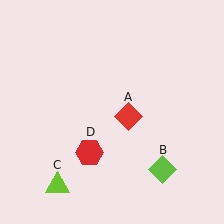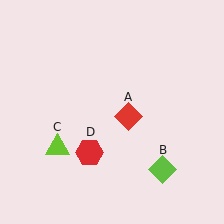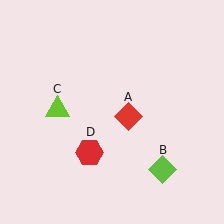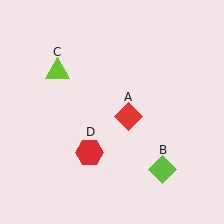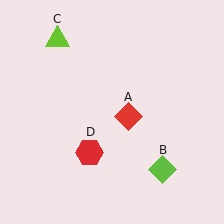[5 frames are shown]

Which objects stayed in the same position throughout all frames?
Red diamond (object A) and lime diamond (object B) and red hexagon (object D) remained stationary.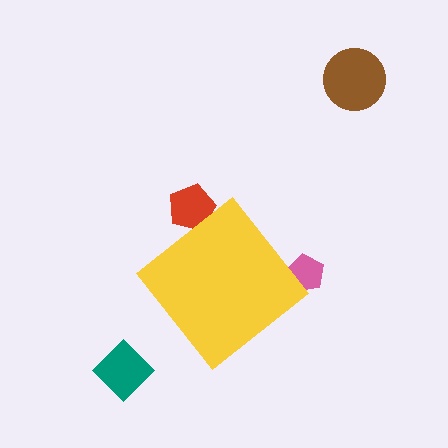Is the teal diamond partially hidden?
No, the teal diamond is fully visible.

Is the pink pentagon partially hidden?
Yes, the pink pentagon is partially hidden behind the yellow diamond.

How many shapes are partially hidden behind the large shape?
2 shapes are partially hidden.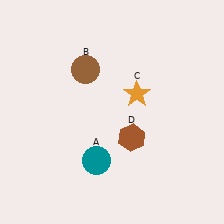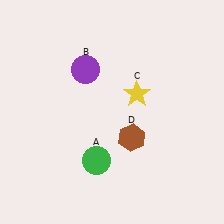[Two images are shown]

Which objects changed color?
A changed from teal to green. B changed from brown to purple. C changed from orange to yellow.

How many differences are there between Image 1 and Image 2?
There are 3 differences between the two images.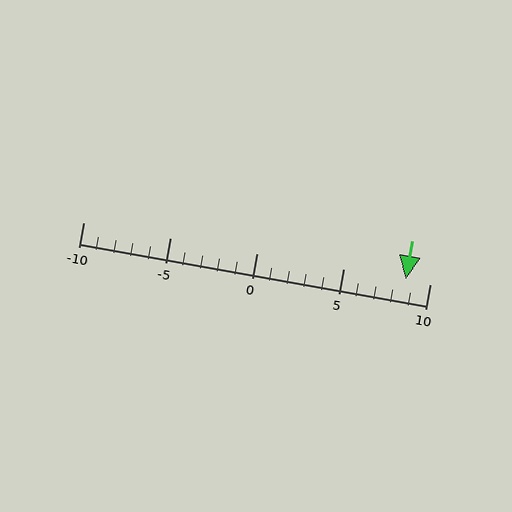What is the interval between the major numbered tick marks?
The major tick marks are spaced 5 units apart.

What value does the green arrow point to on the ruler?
The green arrow points to approximately 9.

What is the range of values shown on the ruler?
The ruler shows values from -10 to 10.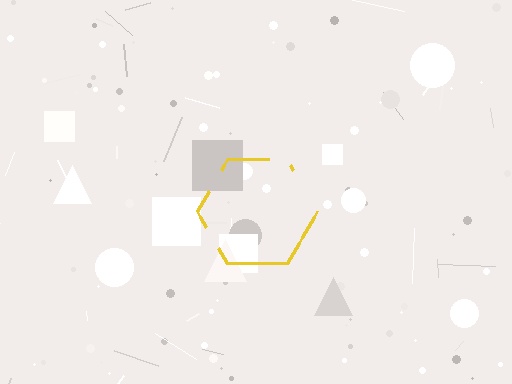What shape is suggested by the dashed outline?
The dashed outline suggests a hexagon.